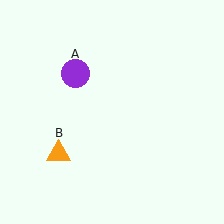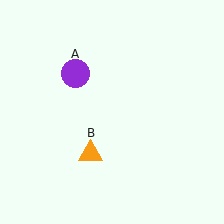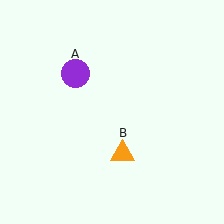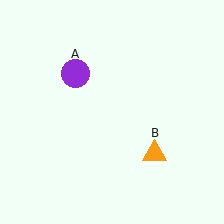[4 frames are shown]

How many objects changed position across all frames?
1 object changed position: orange triangle (object B).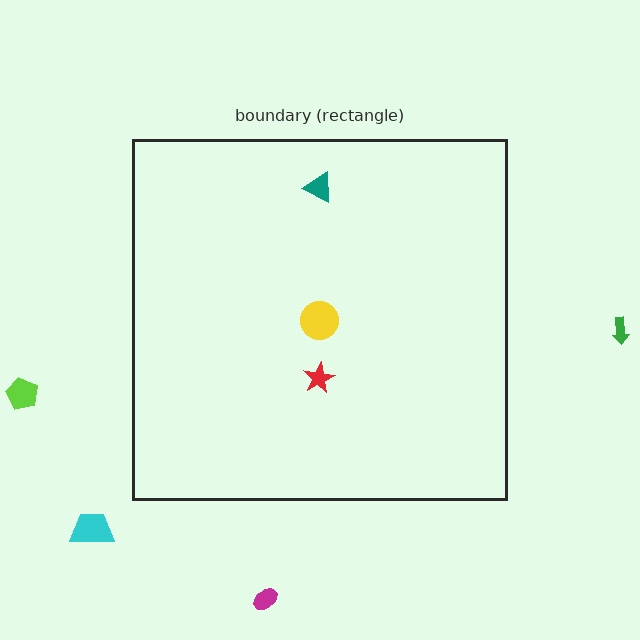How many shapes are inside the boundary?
3 inside, 4 outside.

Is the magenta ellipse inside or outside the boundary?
Outside.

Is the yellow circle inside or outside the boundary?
Inside.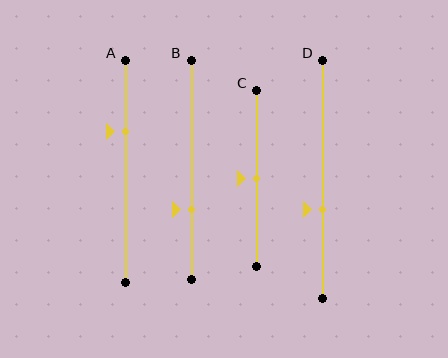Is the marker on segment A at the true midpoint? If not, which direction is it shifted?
No, the marker on segment A is shifted upward by about 18% of the segment length.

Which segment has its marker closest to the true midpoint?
Segment C has its marker closest to the true midpoint.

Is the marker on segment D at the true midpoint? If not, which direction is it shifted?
No, the marker on segment D is shifted downward by about 13% of the segment length.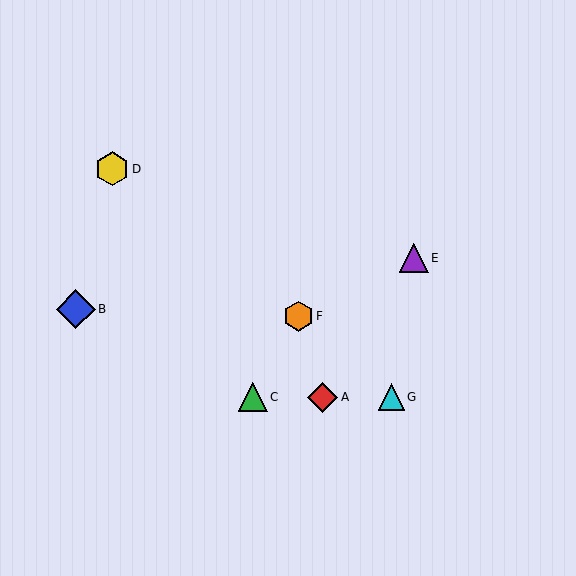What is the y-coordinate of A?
Object A is at y≈397.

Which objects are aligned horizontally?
Objects A, C, G are aligned horizontally.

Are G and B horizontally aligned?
No, G is at y≈397 and B is at y≈309.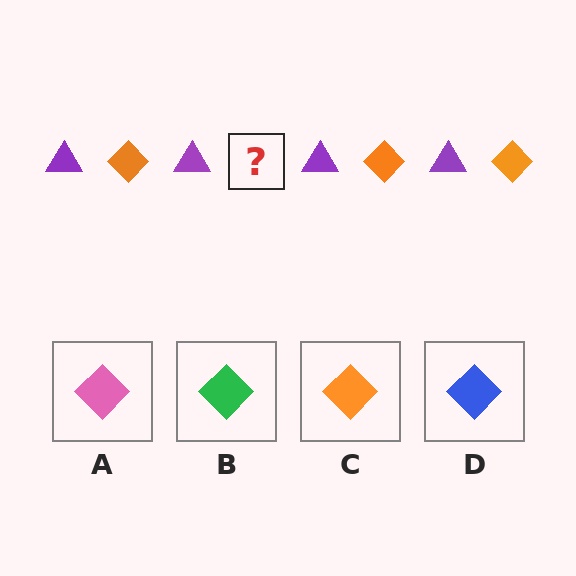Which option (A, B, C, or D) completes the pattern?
C.